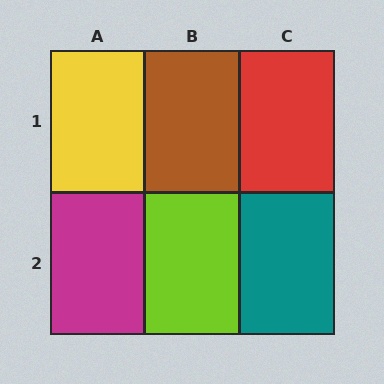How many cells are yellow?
1 cell is yellow.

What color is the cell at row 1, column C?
Red.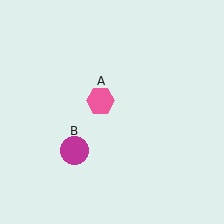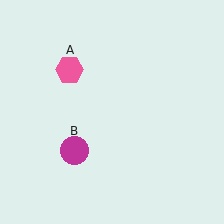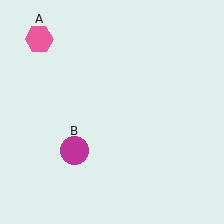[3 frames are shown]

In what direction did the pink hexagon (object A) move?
The pink hexagon (object A) moved up and to the left.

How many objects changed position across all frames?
1 object changed position: pink hexagon (object A).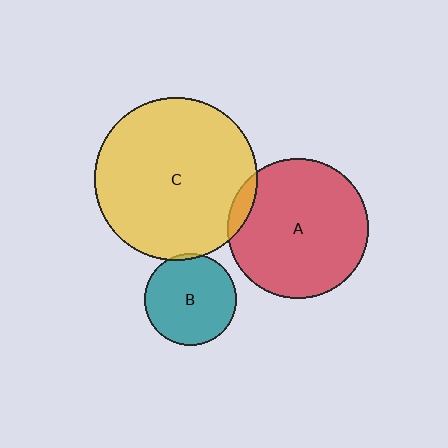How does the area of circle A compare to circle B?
Approximately 2.4 times.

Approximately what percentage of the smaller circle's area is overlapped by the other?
Approximately 5%.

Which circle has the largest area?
Circle C (yellow).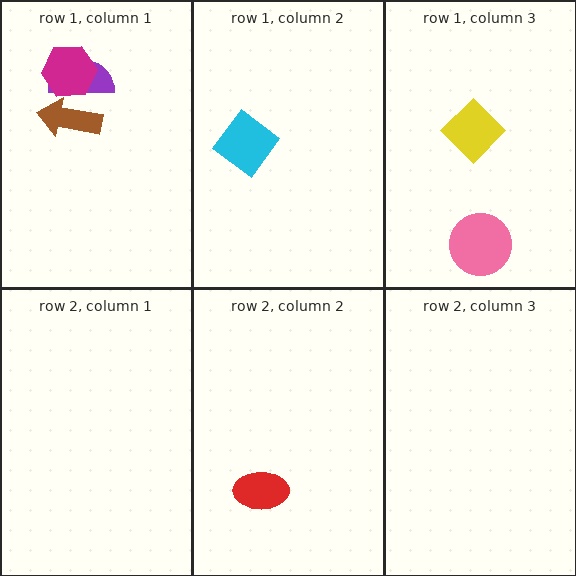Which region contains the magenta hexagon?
The row 1, column 1 region.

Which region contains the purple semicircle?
The row 1, column 1 region.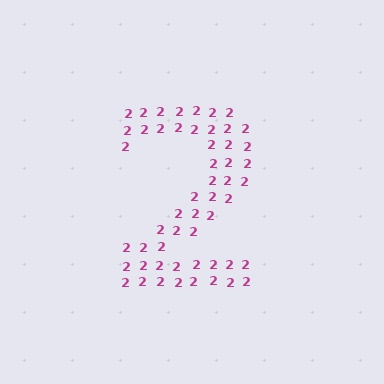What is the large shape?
The large shape is the digit 2.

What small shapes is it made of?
It is made of small digit 2's.